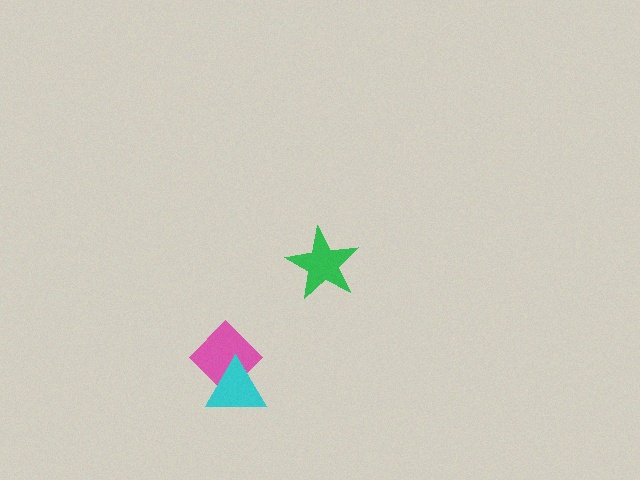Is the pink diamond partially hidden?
Yes, it is partially covered by another shape.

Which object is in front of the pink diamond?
The cyan triangle is in front of the pink diamond.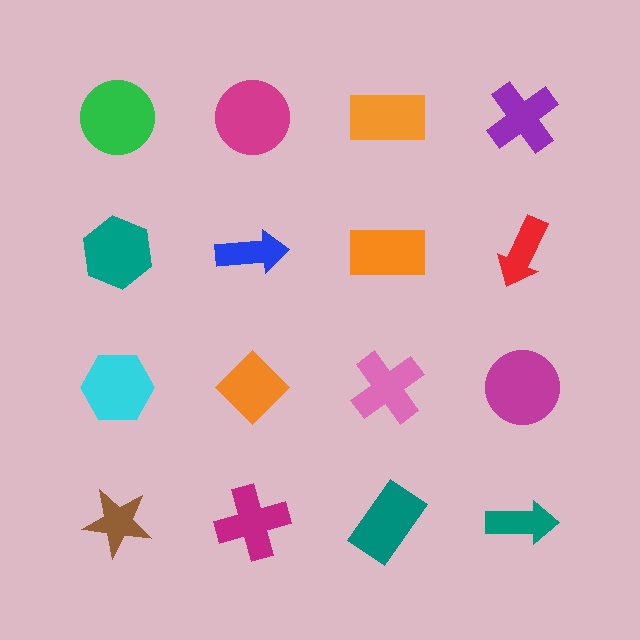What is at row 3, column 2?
An orange diamond.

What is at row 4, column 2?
A magenta cross.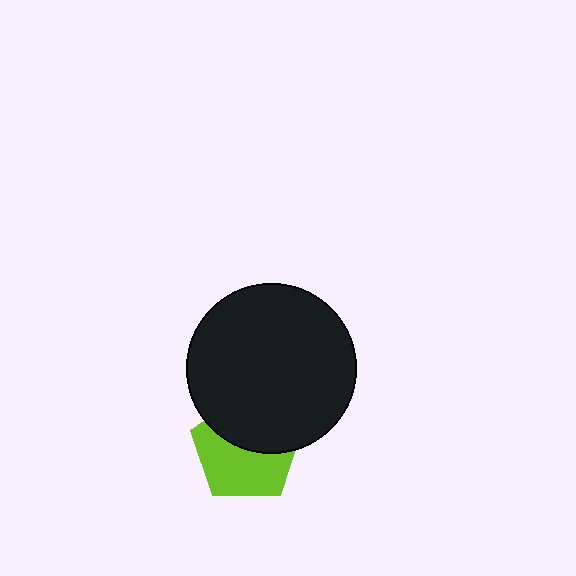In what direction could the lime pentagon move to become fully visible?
The lime pentagon could move down. That would shift it out from behind the black circle entirely.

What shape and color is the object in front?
The object in front is a black circle.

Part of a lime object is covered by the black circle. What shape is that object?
It is a pentagon.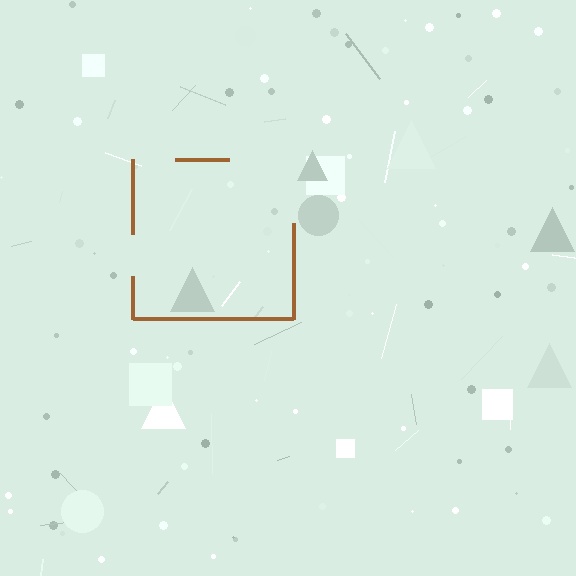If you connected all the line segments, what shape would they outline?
They would outline a square.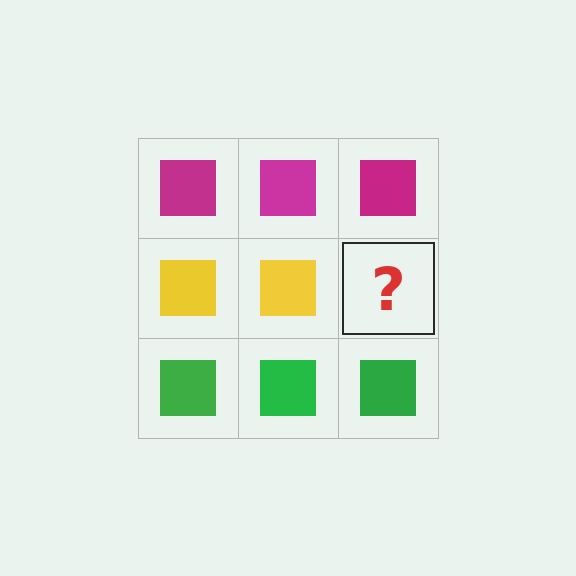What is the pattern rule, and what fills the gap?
The rule is that each row has a consistent color. The gap should be filled with a yellow square.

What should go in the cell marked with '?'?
The missing cell should contain a yellow square.